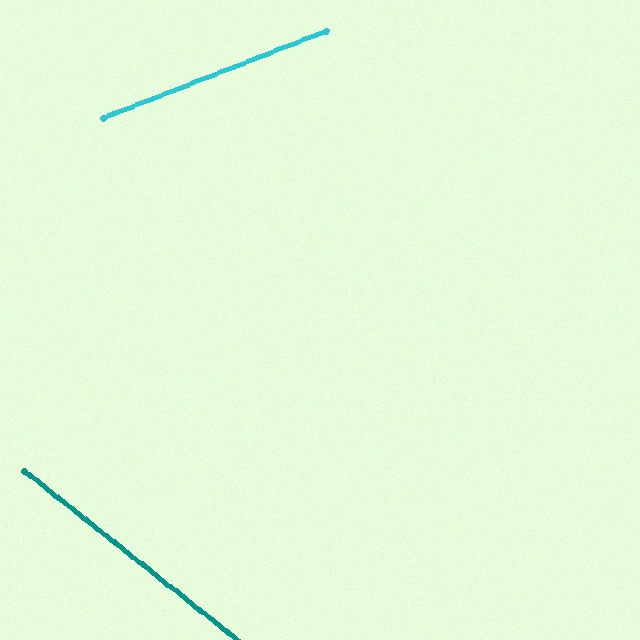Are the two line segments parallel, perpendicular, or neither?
Neither parallel nor perpendicular — they differ by about 60°.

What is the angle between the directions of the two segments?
Approximately 60 degrees.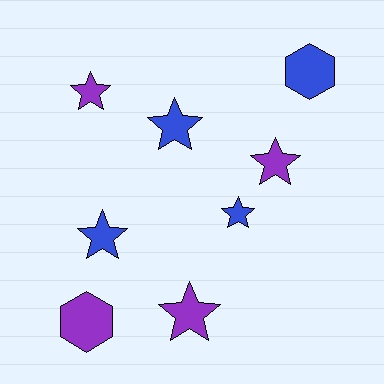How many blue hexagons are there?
There is 1 blue hexagon.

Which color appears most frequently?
Blue, with 4 objects.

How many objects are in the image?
There are 8 objects.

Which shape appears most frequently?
Star, with 6 objects.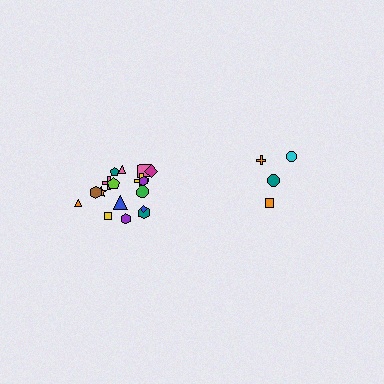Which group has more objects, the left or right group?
The left group.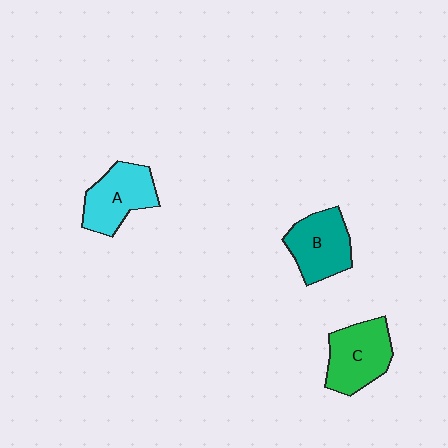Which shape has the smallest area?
Shape B (teal).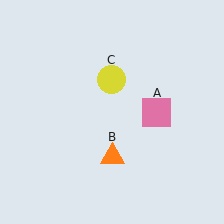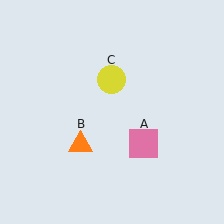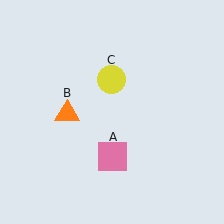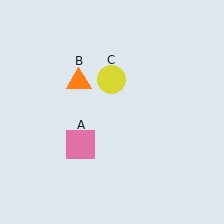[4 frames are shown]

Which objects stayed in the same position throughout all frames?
Yellow circle (object C) remained stationary.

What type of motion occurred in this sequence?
The pink square (object A), orange triangle (object B) rotated clockwise around the center of the scene.